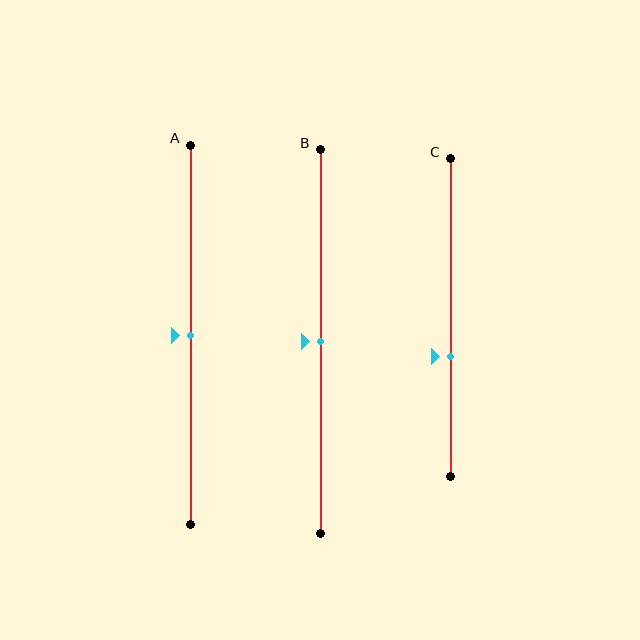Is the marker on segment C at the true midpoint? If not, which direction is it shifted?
No, the marker on segment C is shifted downward by about 12% of the segment length.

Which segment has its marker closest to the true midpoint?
Segment A has its marker closest to the true midpoint.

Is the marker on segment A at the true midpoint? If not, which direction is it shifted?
Yes, the marker on segment A is at the true midpoint.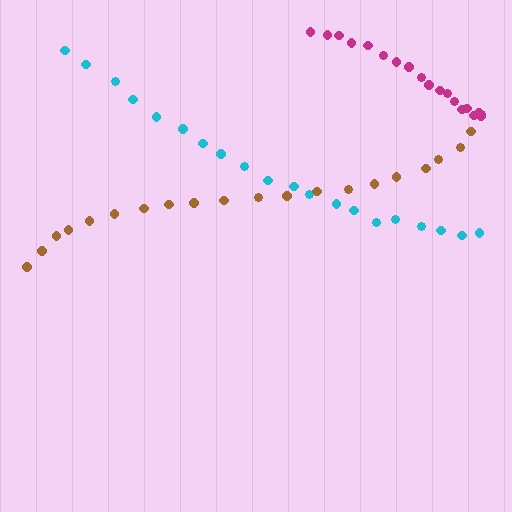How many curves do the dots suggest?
There are 3 distinct paths.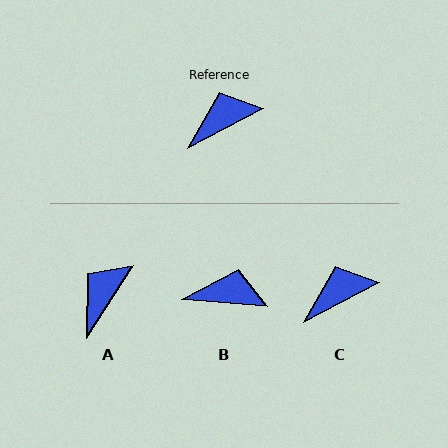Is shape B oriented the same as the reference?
No, it is off by about 32 degrees.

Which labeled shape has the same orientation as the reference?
C.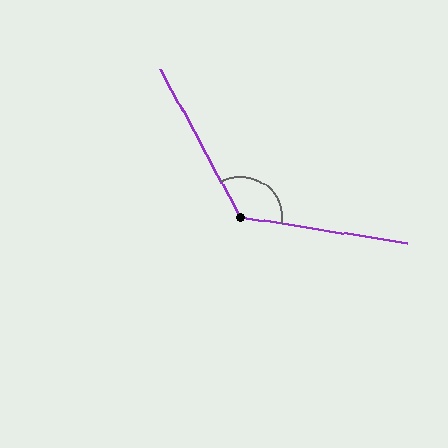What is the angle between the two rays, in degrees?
Approximately 127 degrees.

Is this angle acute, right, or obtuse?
It is obtuse.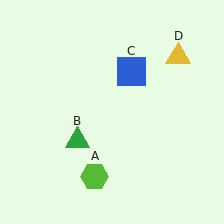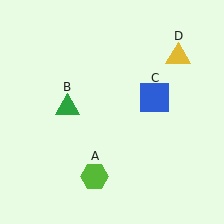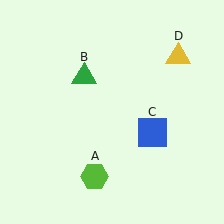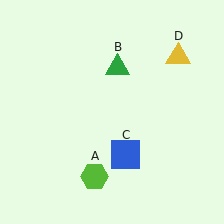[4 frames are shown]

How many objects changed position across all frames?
2 objects changed position: green triangle (object B), blue square (object C).